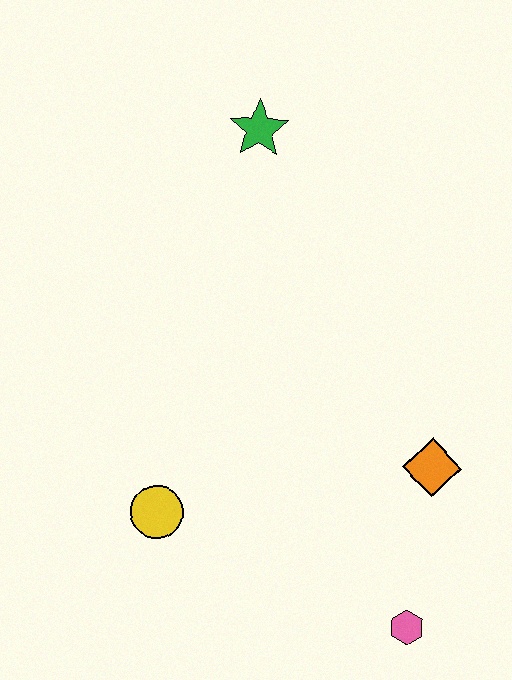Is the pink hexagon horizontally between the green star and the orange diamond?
Yes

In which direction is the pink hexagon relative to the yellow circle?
The pink hexagon is to the right of the yellow circle.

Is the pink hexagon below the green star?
Yes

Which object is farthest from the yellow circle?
The green star is farthest from the yellow circle.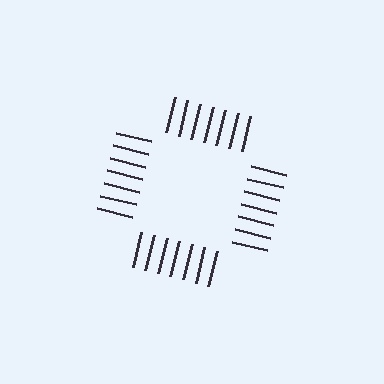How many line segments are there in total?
28 — 7 along each of the 4 edges.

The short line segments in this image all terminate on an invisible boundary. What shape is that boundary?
An illusory square — the line segments terminate on its edges but no continuous stroke is drawn.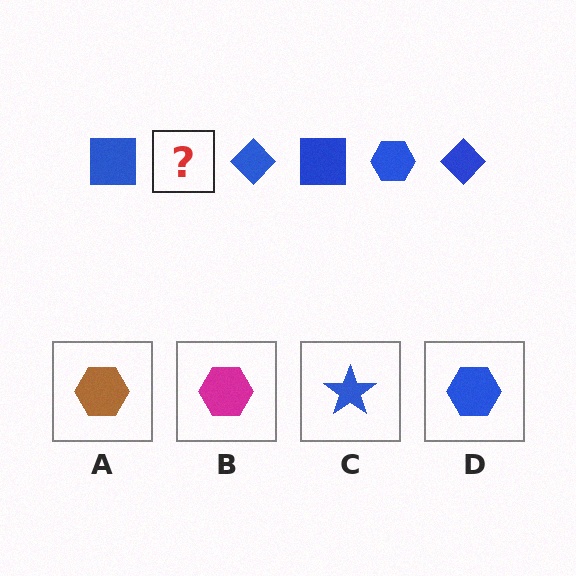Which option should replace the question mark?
Option D.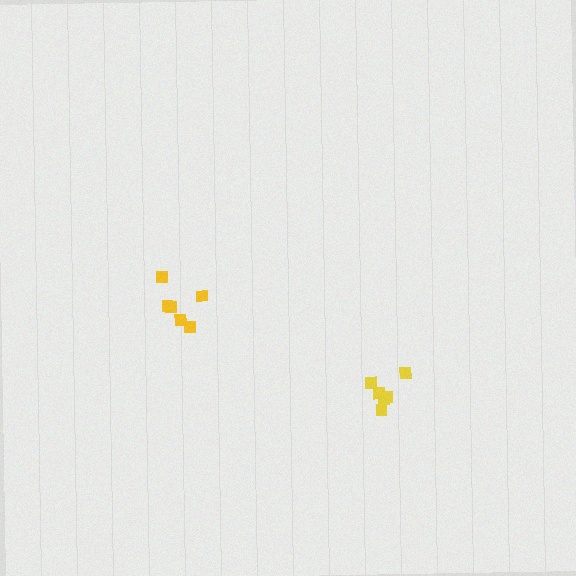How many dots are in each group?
Group 1: 6 dots, Group 2: 6 dots (12 total).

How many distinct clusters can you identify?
There are 2 distinct clusters.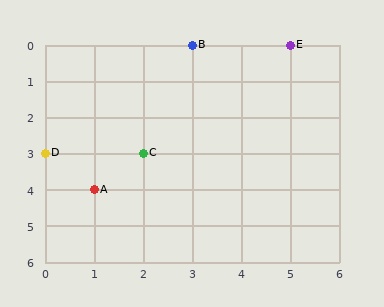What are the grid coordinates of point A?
Point A is at grid coordinates (1, 4).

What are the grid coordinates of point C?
Point C is at grid coordinates (2, 3).